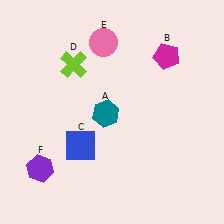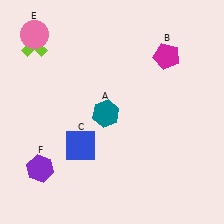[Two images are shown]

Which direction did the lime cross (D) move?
The lime cross (D) moved left.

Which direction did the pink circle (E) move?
The pink circle (E) moved left.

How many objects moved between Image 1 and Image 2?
2 objects moved between the two images.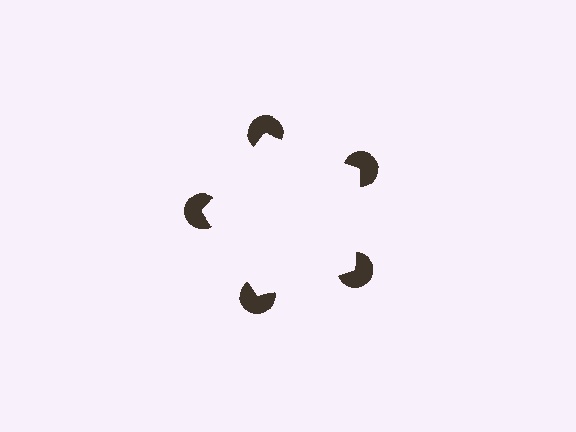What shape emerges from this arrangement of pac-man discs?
An illusory pentagon — its edges are inferred from the aligned wedge cuts in the pac-man discs, not physically drawn.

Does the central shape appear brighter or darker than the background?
It typically appears slightly brighter than the background, even though no actual brightness change is drawn.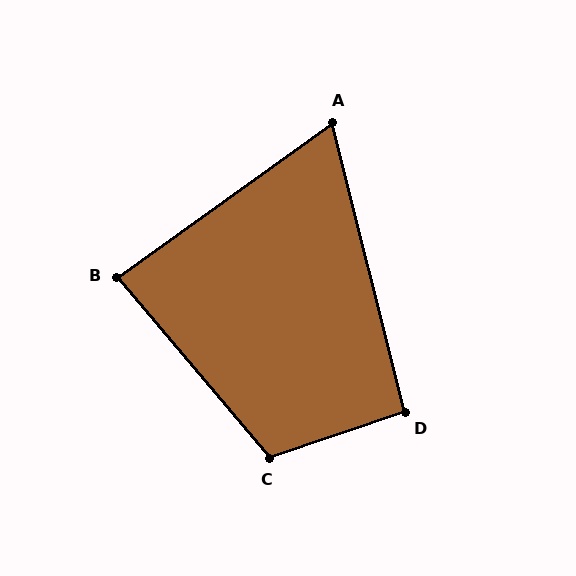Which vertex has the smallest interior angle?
A, at approximately 68 degrees.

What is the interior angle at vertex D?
Approximately 94 degrees (approximately right).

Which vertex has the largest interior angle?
C, at approximately 112 degrees.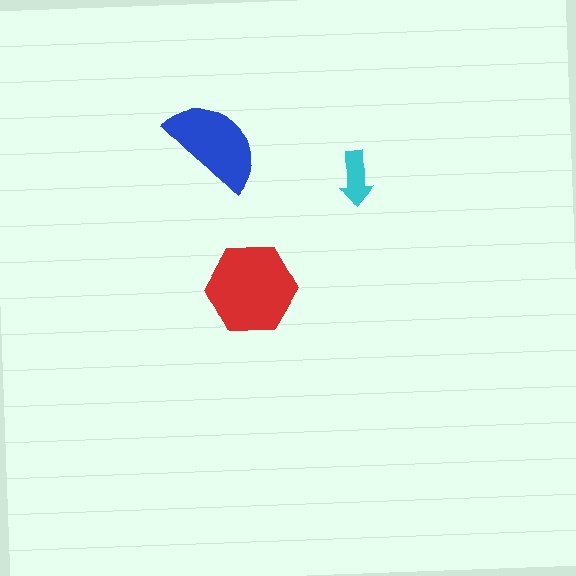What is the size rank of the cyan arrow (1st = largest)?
3rd.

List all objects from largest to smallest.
The red hexagon, the blue semicircle, the cyan arrow.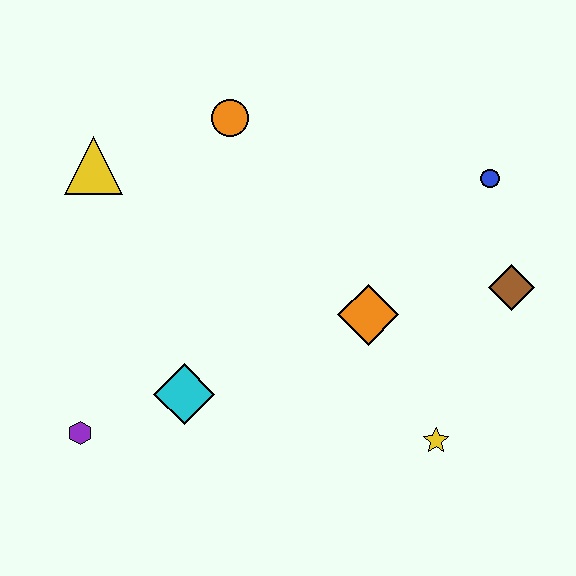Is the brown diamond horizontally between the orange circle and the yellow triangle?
No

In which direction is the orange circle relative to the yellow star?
The orange circle is above the yellow star.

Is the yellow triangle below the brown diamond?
No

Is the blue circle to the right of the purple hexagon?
Yes